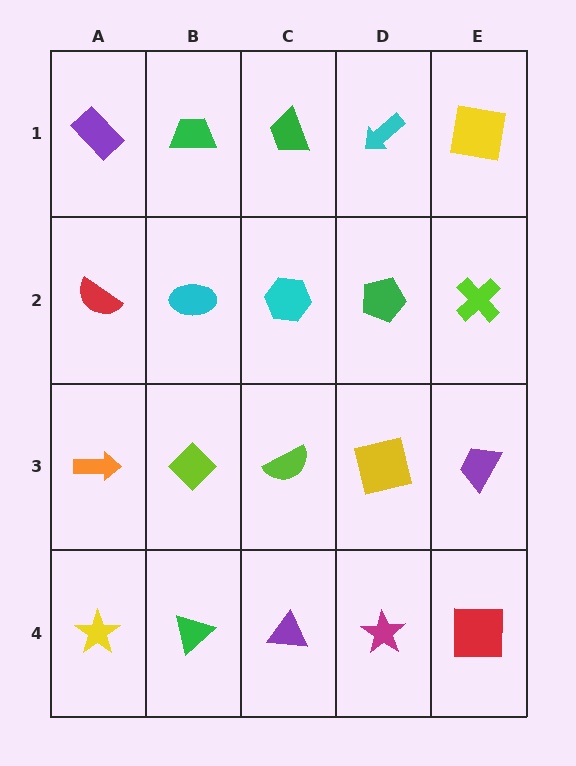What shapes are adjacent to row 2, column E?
A yellow square (row 1, column E), a purple trapezoid (row 3, column E), a green pentagon (row 2, column D).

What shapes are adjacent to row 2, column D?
A cyan arrow (row 1, column D), a yellow square (row 3, column D), a cyan hexagon (row 2, column C), a lime cross (row 2, column E).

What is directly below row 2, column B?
A lime diamond.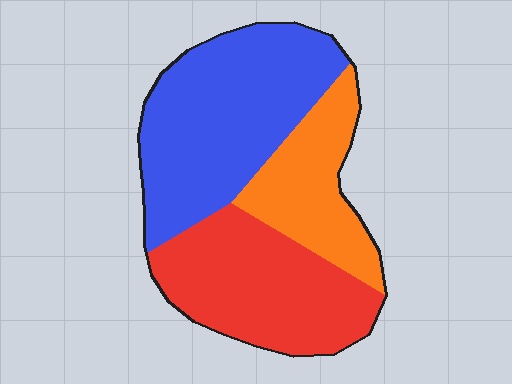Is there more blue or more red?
Blue.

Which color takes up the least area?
Orange, at roughly 25%.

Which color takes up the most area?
Blue, at roughly 45%.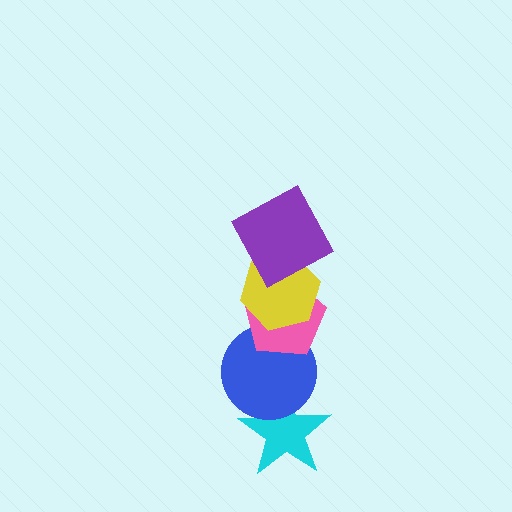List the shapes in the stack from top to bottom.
From top to bottom: the purple square, the yellow hexagon, the pink pentagon, the blue circle, the cyan star.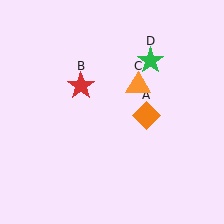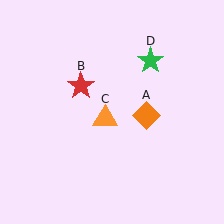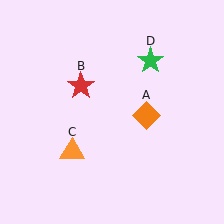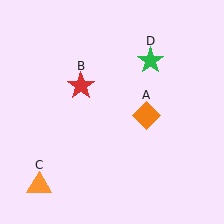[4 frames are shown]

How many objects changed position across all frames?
1 object changed position: orange triangle (object C).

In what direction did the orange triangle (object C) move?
The orange triangle (object C) moved down and to the left.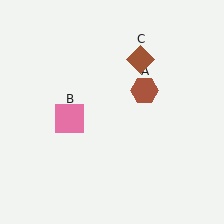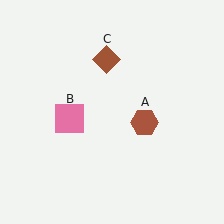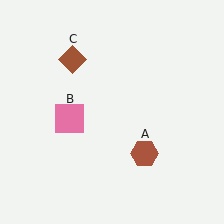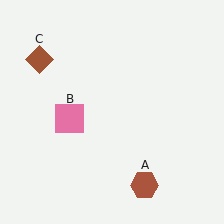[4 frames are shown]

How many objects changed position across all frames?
2 objects changed position: brown hexagon (object A), brown diamond (object C).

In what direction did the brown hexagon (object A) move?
The brown hexagon (object A) moved down.